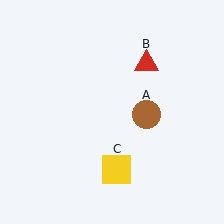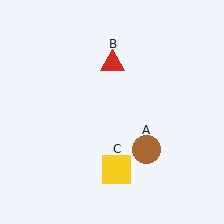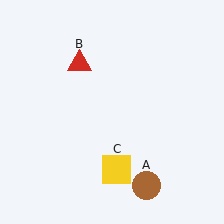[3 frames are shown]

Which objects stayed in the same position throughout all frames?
Yellow square (object C) remained stationary.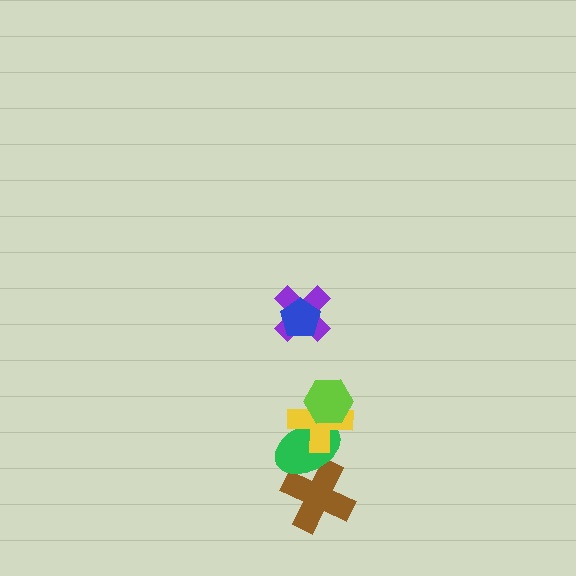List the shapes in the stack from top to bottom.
From top to bottom: the blue pentagon, the purple cross, the lime hexagon, the yellow cross, the green ellipse, the brown cross.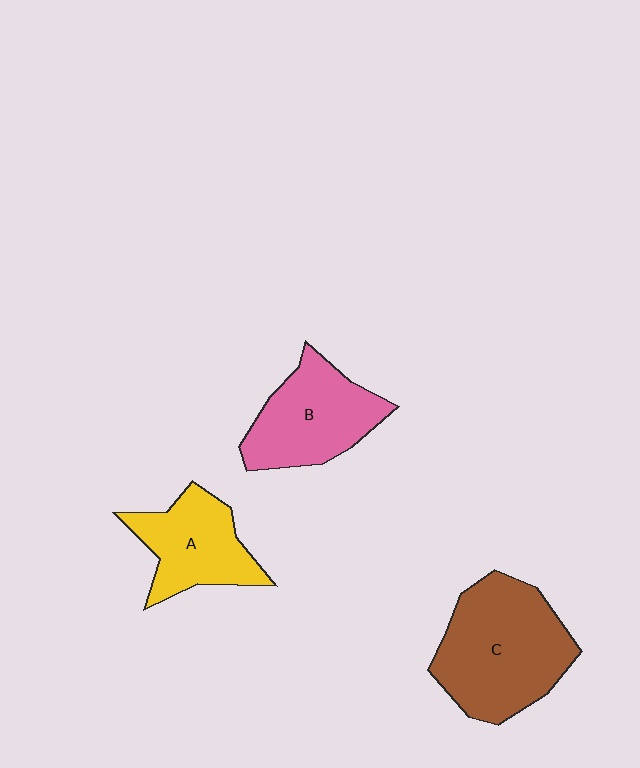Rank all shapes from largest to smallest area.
From largest to smallest: C (brown), B (pink), A (yellow).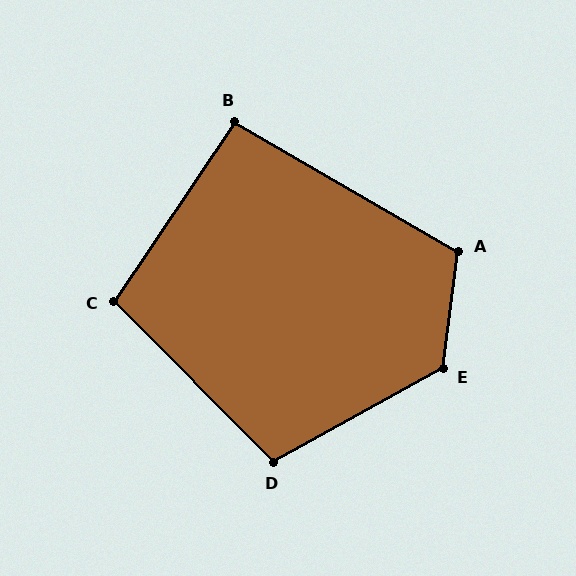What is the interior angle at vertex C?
Approximately 101 degrees (obtuse).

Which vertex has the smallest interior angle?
B, at approximately 94 degrees.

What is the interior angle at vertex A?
Approximately 112 degrees (obtuse).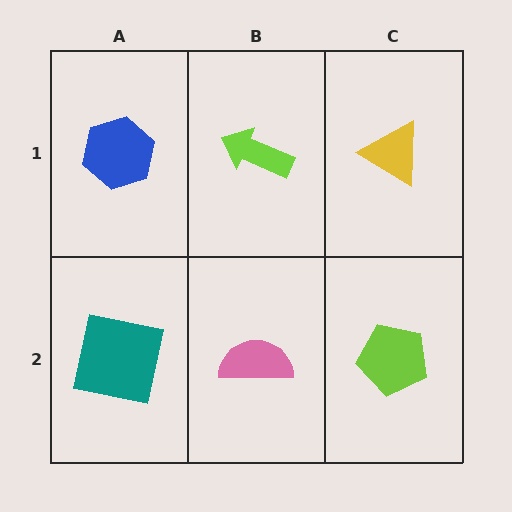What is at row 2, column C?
A lime pentagon.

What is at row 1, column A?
A blue hexagon.